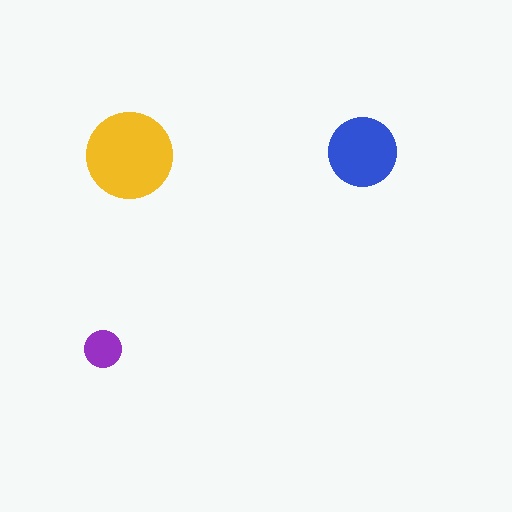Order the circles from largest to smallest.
the yellow one, the blue one, the purple one.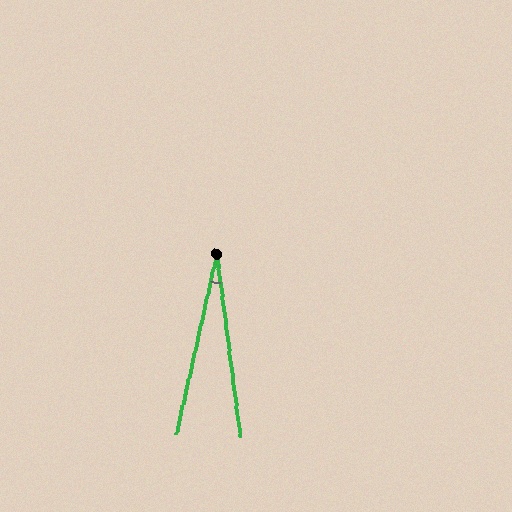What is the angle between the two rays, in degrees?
Approximately 20 degrees.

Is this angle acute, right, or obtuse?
It is acute.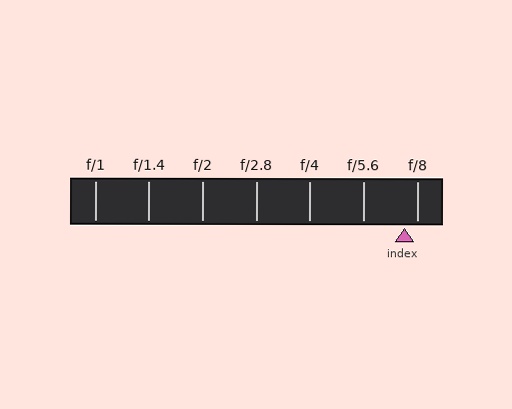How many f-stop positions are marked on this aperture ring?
There are 7 f-stop positions marked.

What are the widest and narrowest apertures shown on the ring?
The widest aperture shown is f/1 and the narrowest is f/8.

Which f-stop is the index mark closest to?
The index mark is closest to f/8.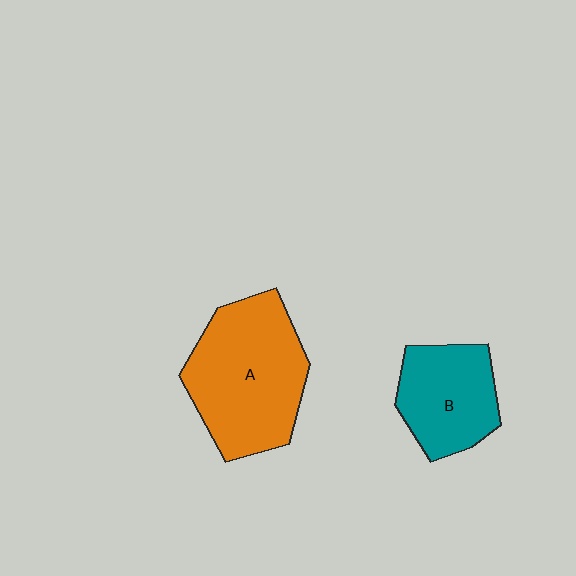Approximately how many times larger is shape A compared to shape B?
Approximately 1.6 times.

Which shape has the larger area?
Shape A (orange).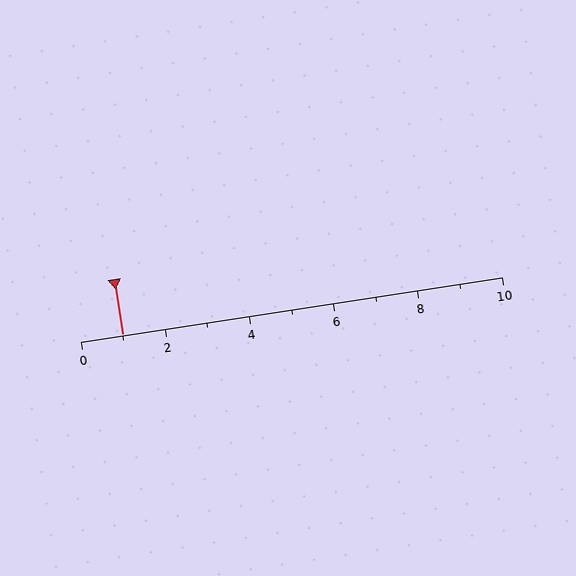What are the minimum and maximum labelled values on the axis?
The axis runs from 0 to 10.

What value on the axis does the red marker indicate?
The marker indicates approximately 1.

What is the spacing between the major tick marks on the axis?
The major ticks are spaced 2 apart.